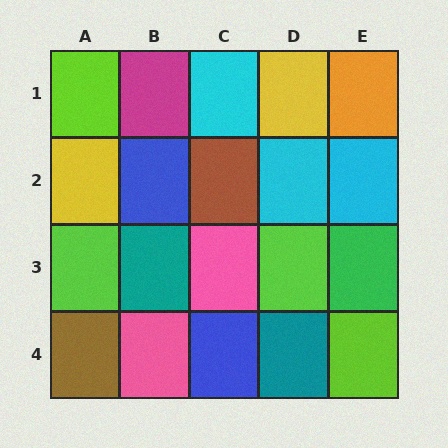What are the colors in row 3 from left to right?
Lime, teal, pink, lime, green.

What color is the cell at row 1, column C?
Cyan.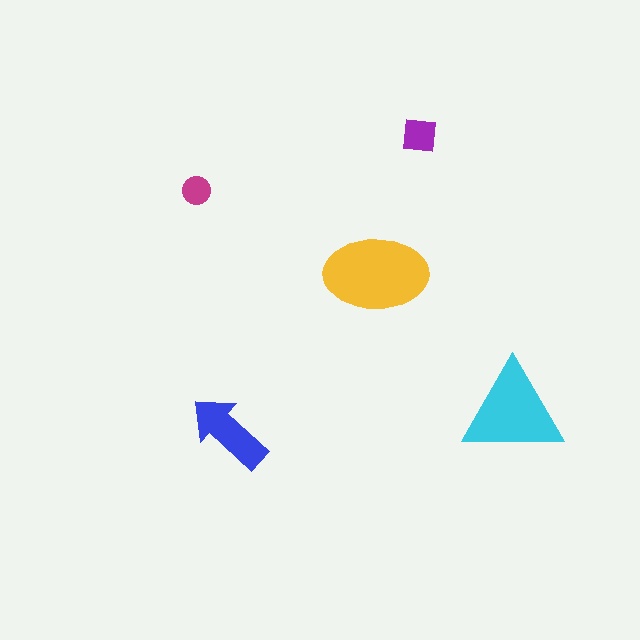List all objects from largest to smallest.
The yellow ellipse, the cyan triangle, the blue arrow, the purple square, the magenta circle.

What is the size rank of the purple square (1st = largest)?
4th.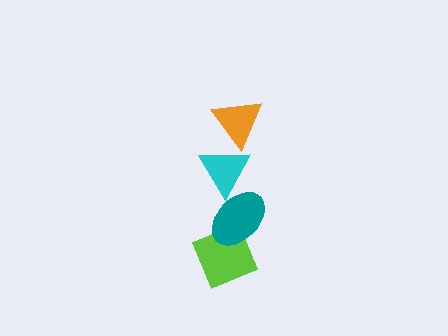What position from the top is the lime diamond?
The lime diamond is 4th from the top.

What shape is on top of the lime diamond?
The teal ellipse is on top of the lime diamond.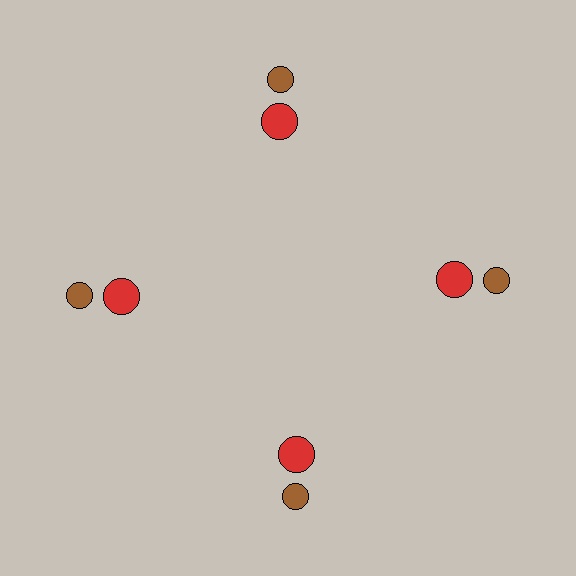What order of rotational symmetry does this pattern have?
This pattern has 4-fold rotational symmetry.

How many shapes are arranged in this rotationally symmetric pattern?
There are 8 shapes, arranged in 4 groups of 2.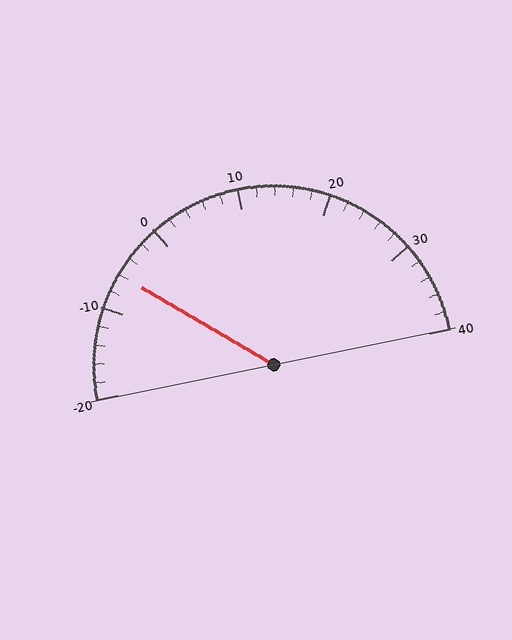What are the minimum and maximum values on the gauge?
The gauge ranges from -20 to 40.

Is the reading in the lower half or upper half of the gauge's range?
The reading is in the lower half of the range (-20 to 40).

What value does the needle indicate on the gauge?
The needle indicates approximately -6.